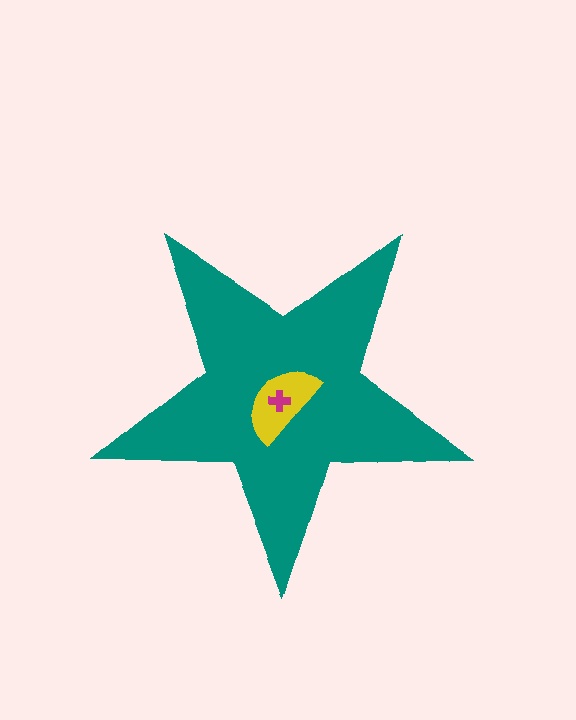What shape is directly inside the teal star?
The yellow semicircle.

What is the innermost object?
The magenta cross.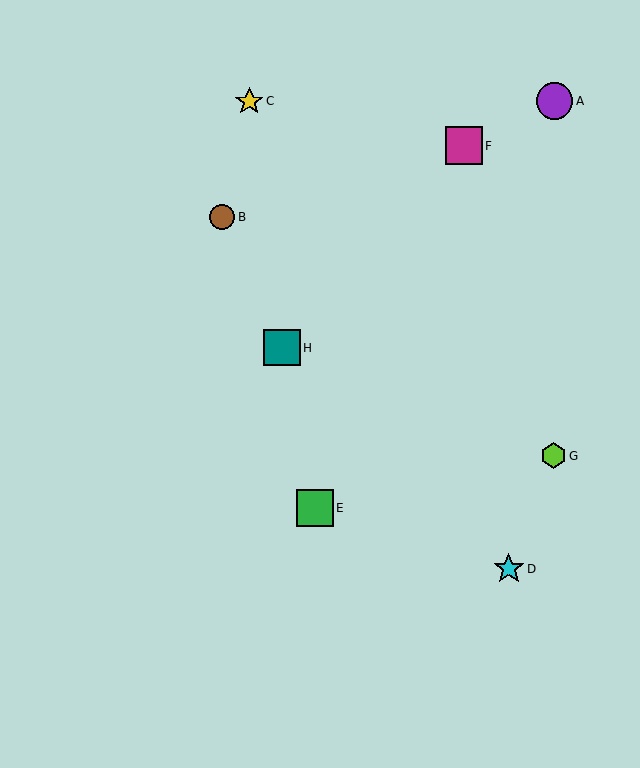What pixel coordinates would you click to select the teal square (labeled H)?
Click at (282, 348) to select the teal square H.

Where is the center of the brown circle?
The center of the brown circle is at (222, 217).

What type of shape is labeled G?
Shape G is a lime hexagon.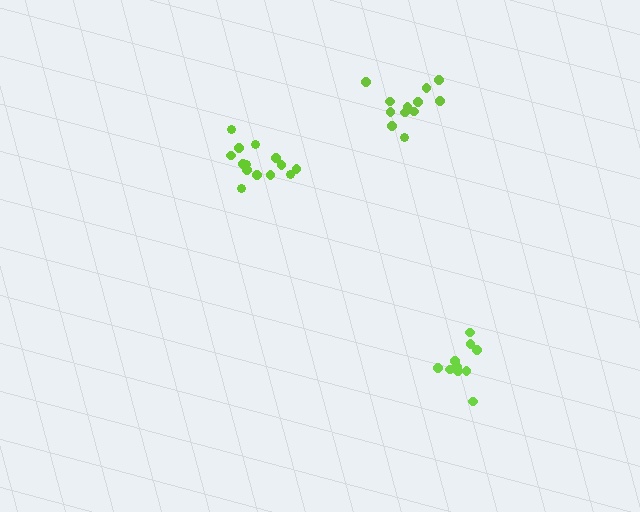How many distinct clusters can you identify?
There are 3 distinct clusters.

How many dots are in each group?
Group 1: 10 dots, Group 2: 12 dots, Group 3: 14 dots (36 total).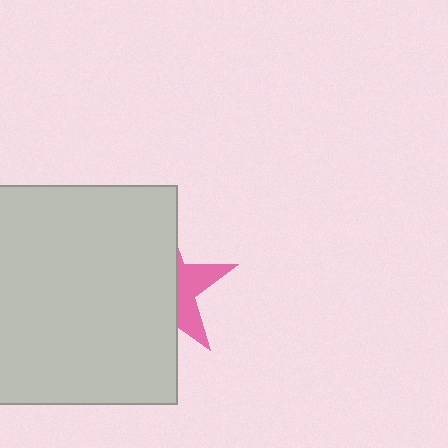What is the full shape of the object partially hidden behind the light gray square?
The partially hidden object is a pink star.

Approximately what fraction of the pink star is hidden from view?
Roughly 66% of the pink star is hidden behind the light gray square.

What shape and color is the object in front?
The object in front is a light gray square.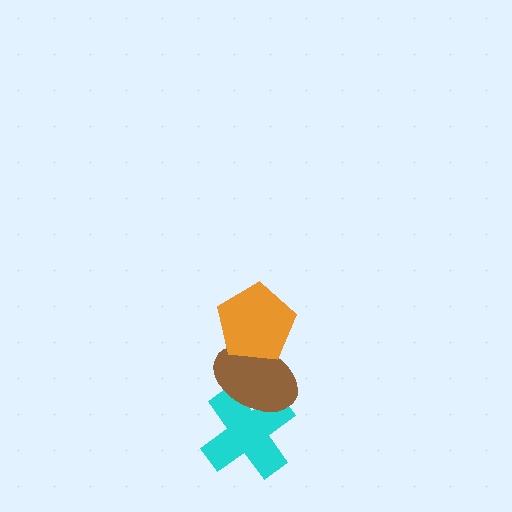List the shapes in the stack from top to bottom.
From top to bottom: the orange pentagon, the brown ellipse, the cyan cross.